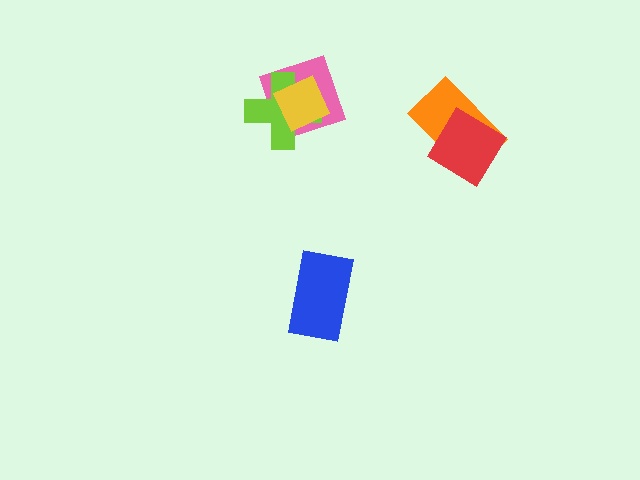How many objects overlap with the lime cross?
2 objects overlap with the lime cross.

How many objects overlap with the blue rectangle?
0 objects overlap with the blue rectangle.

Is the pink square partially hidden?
Yes, it is partially covered by another shape.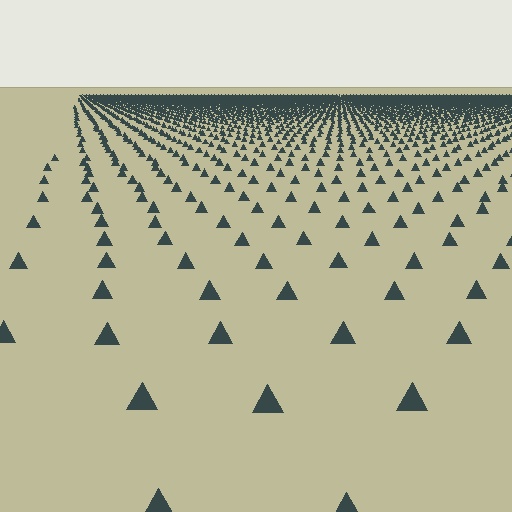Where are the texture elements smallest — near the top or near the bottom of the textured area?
Near the top.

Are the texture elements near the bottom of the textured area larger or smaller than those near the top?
Larger. Near the bottom, elements are closer to the viewer and appear at a bigger on-screen size.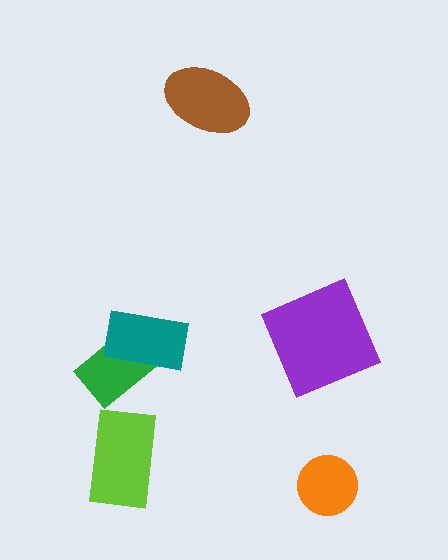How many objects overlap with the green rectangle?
1 object overlaps with the green rectangle.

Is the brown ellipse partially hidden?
No, no other shape covers it.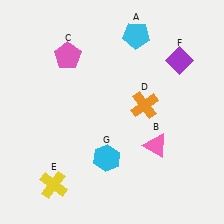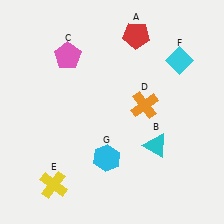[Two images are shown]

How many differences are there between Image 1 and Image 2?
There are 3 differences between the two images.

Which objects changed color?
A changed from cyan to red. B changed from pink to cyan. F changed from purple to cyan.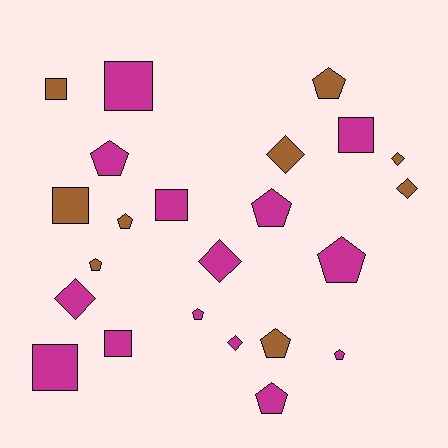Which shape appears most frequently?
Pentagon, with 10 objects.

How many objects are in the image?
There are 23 objects.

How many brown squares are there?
There are 2 brown squares.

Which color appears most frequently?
Magenta, with 14 objects.